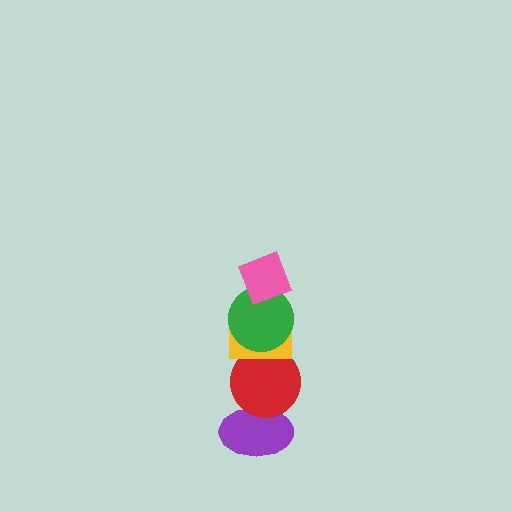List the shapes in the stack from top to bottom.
From top to bottom: the pink diamond, the green circle, the yellow rectangle, the red circle, the purple ellipse.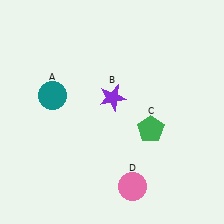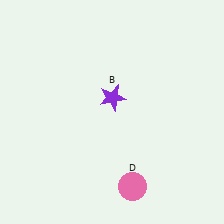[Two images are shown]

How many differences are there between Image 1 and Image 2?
There are 2 differences between the two images.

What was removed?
The green pentagon (C), the teal circle (A) were removed in Image 2.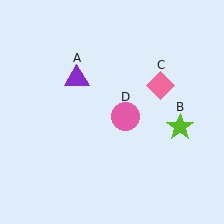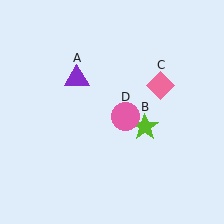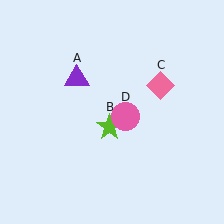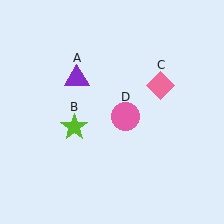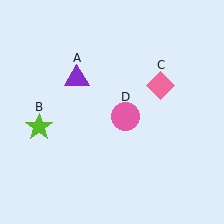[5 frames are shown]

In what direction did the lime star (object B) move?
The lime star (object B) moved left.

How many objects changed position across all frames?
1 object changed position: lime star (object B).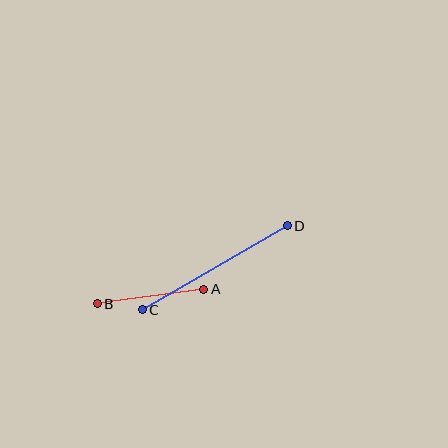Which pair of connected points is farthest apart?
Points C and D are farthest apart.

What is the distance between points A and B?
The distance is approximately 107 pixels.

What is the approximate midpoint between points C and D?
The midpoint is at approximately (215, 268) pixels.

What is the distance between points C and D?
The distance is approximately 167 pixels.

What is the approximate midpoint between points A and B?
The midpoint is at approximately (151, 296) pixels.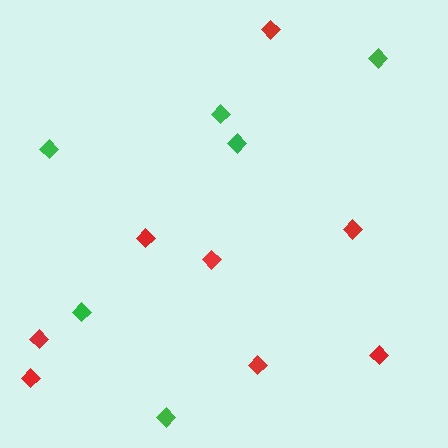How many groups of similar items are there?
There are 2 groups: one group of green diamonds (6) and one group of red diamonds (8).